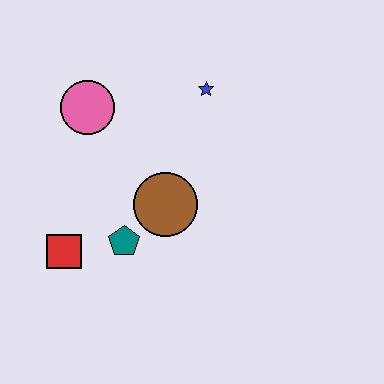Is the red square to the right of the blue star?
No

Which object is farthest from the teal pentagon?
The blue star is farthest from the teal pentagon.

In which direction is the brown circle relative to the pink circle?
The brown circle is below the pink circle.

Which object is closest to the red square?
The teal pentagon is closest to the red square.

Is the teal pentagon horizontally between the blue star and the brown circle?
No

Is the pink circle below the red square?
No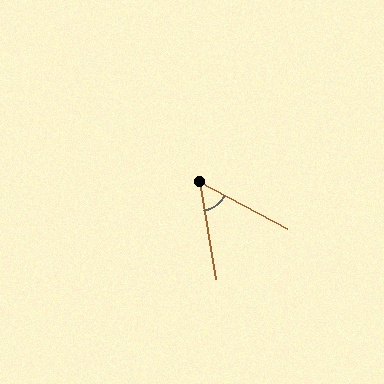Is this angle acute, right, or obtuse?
It is acute.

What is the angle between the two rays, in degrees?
Approximately 52 degrees.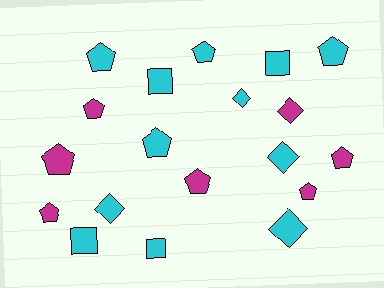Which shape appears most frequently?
Pentagon, with 10 objects.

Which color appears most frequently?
Cyan, with 12 objects.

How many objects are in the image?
There are 19 objects.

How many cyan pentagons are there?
There are 4 cyan pentagons.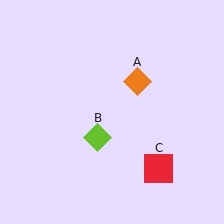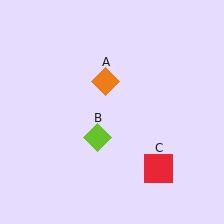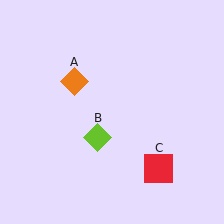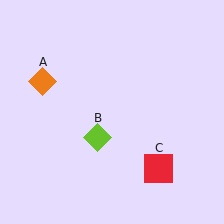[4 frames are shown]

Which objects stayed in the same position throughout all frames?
Lime diamond (object B) and red square (object C) remained stationary.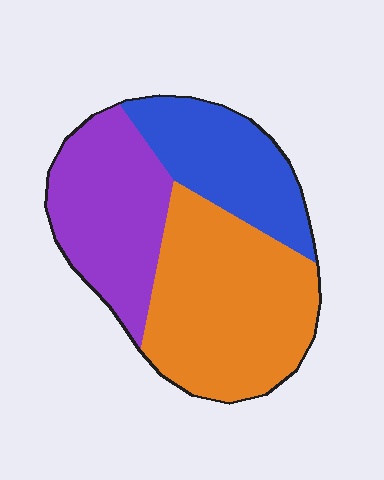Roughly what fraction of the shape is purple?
Purple covers 31% of the shape.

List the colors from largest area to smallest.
From largest to smallest: orange, purple, blue.